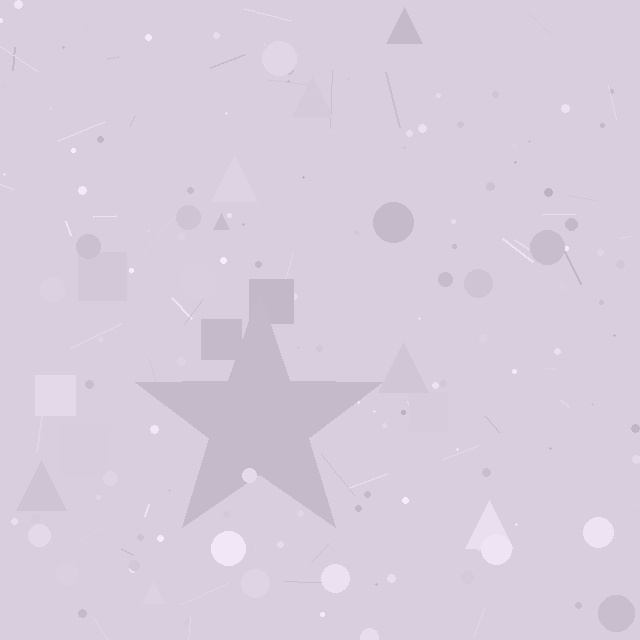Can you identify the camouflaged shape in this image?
The camouflaged shape is a star.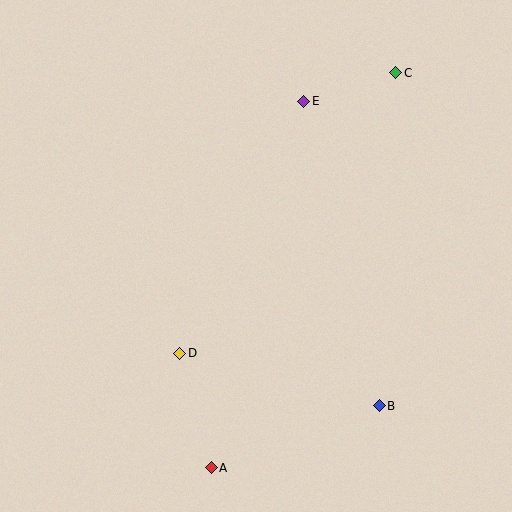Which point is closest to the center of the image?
Point D at (180, 353) is closest to the center.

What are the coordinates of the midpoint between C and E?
The midpoint between C and E is at (350, 87).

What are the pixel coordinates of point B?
Point B is at (379, 406).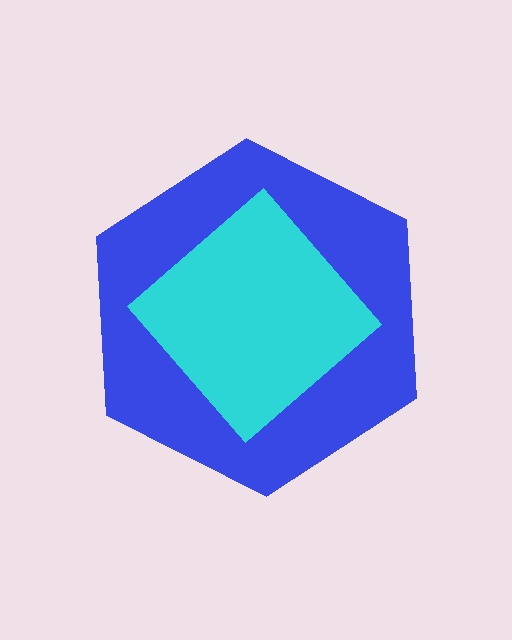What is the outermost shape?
The blue hexagon.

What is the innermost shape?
The cyan diamond.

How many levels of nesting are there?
2.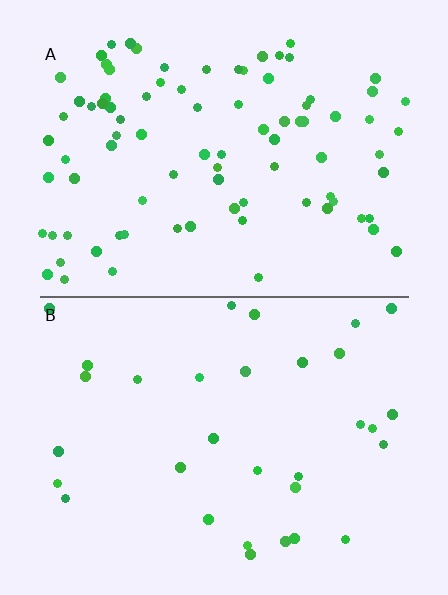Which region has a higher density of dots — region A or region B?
A (the top).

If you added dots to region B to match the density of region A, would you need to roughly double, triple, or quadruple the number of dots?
Approximately triple.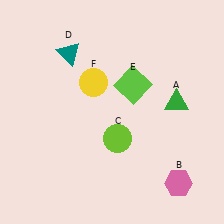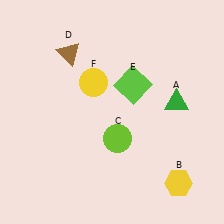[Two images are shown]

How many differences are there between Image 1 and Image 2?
There are 2 differences between the two images.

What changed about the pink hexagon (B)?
In Image 1, B is pink. In Image 2, it changed to yellow.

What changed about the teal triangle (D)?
In Image 1, D is teal. In Image 2, it changed to brown.